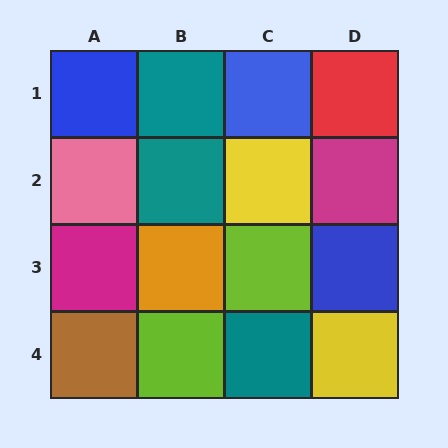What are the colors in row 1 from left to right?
Blue, teal, blue, red.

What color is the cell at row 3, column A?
Magenta.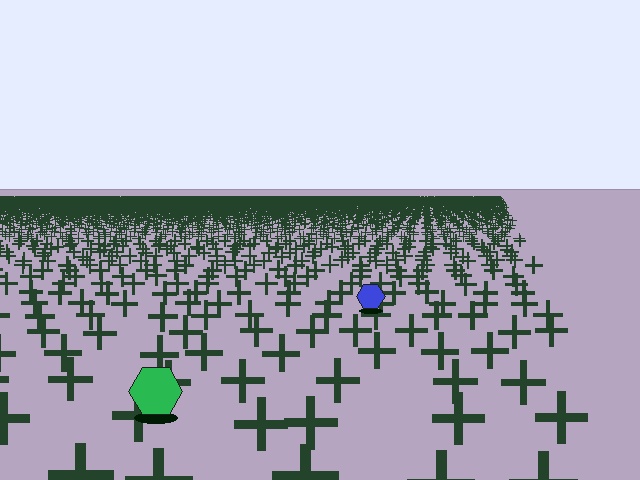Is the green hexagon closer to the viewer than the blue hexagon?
Yes. The green hexagon is closer — you can tell from the texture gradient: the ground texture is coarser near it.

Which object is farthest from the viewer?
The blue hexagon is farthest from the viewer. It appears smaller and the ground texture around it is denser.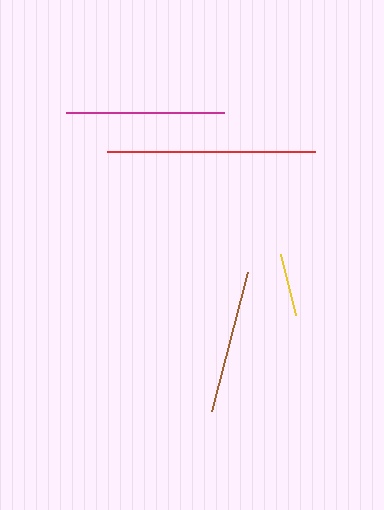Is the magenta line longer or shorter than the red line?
The red line is longer than the magenta line.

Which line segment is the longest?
The red line is the longest at approximately 208 pixels.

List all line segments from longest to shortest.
From longest to shortest: red, magenta, brown, yellow.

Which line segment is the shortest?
The yellow line is the shortest at approximately 64 pixels.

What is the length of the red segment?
The red segment is approximately 208 pixels long.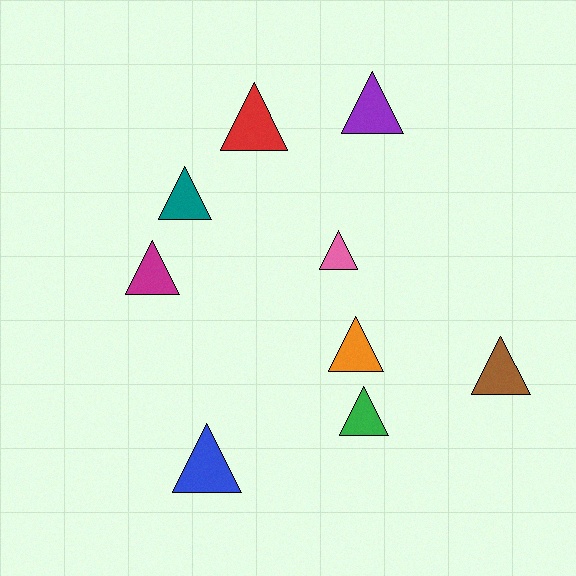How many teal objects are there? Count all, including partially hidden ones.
There is 1 teal object.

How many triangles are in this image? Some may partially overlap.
There are 9 triangles.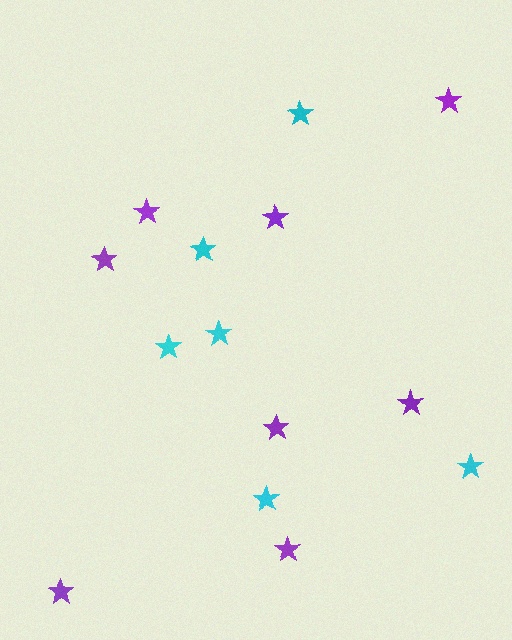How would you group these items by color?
There are 2 groups: one group of purple stars (8) and one group of cyan stars (6).